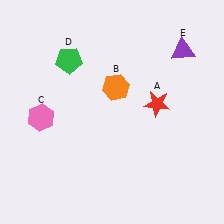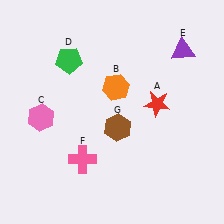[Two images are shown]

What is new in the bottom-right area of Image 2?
A brown hexagon (G) was added in the bottom-right area of Image 2.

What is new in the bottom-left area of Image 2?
A pink cross (F) was added in the bottom-left area of Image 2.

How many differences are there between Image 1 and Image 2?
There are 2 differences between the two images.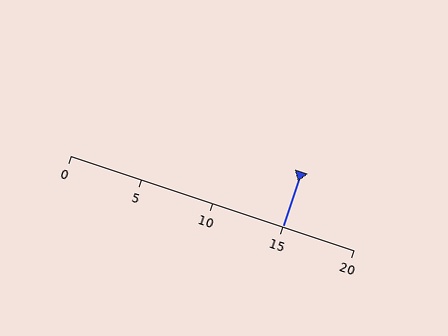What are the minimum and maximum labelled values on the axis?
The axis runs from 0 to 20.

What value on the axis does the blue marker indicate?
The marker indicates approximately 15.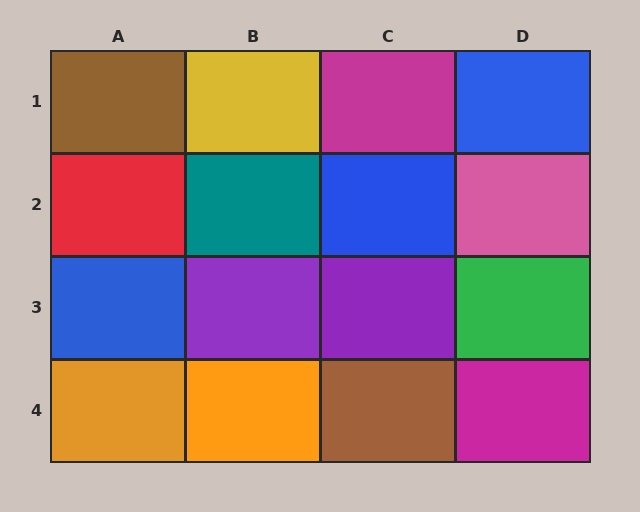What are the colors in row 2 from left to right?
Red, teal, blue, pink.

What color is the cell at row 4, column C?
Brown.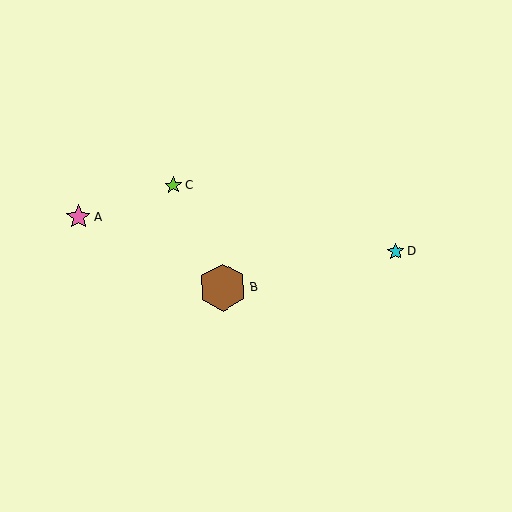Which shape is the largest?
The brown hexagon (labeled B) is the largest.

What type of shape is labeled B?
Shape B is a brown hexagon.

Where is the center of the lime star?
The center of the lime star is at (173, 186).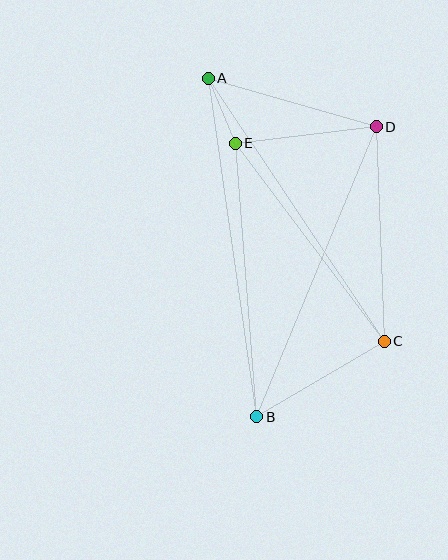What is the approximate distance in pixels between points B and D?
The distance between B and D is approximately 313 pixels.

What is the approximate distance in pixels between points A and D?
The distance between A and D is approximately 175 pixels.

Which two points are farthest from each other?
Points A and B are farthest from each other.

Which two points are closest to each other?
Points A and E are closest to each other.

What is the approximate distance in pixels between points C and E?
The distance between C and E is approximately 248 pixels.